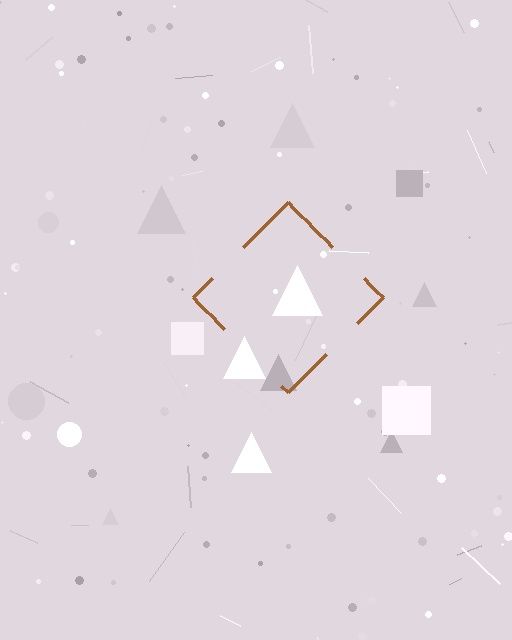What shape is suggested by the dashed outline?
The dashed outline suggests a diamond.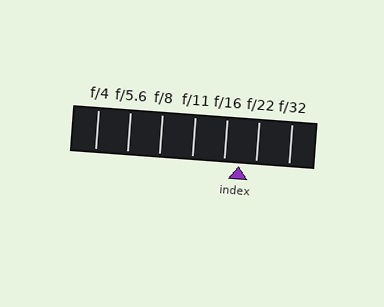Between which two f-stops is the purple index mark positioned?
The index mark is between f/16 and f/22.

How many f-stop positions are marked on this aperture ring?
There are 7 f-stop positions marked.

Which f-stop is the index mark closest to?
The index mark is closest to f/16.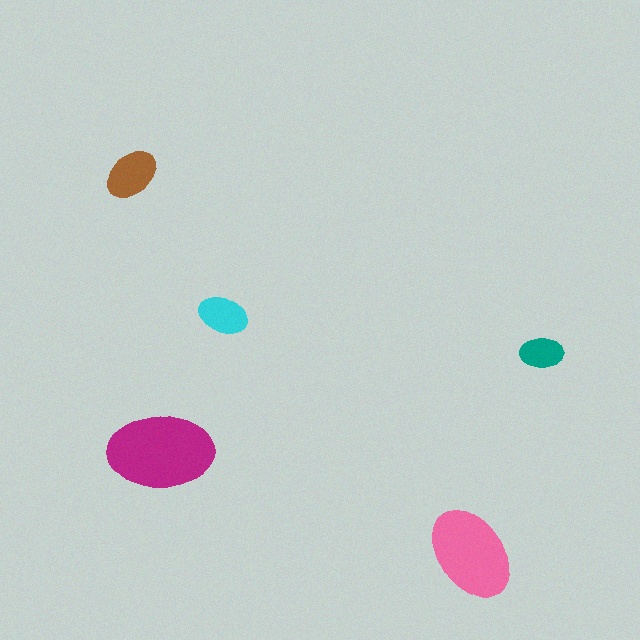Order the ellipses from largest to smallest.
the magenta one, the pink one, the brown one, the cyan one, the teal one.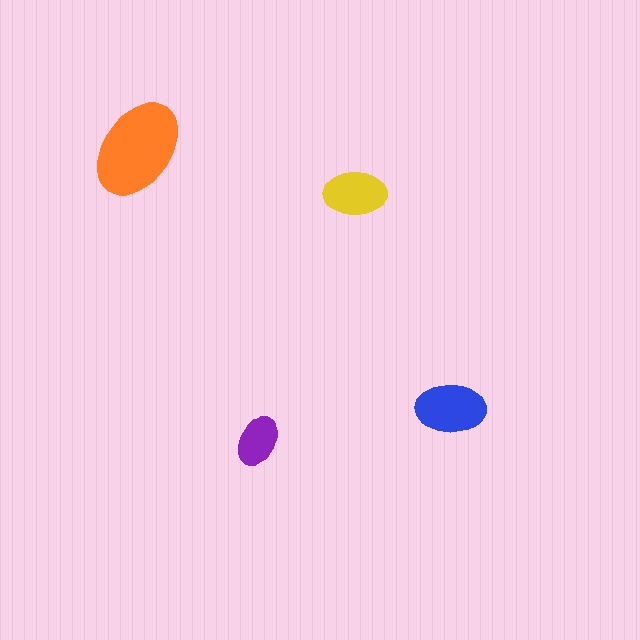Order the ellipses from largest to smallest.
the orange one, the blue one, the yellow one, the purple one.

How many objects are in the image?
There are 4 objects in the image.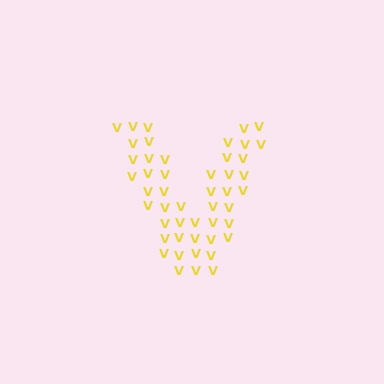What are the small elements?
The small elements are letter V's.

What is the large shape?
The large shape is the letter V.